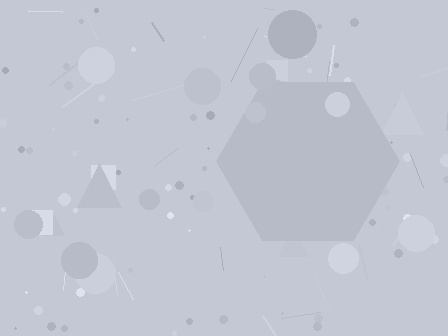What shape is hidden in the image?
A hexagon is hidden in the image.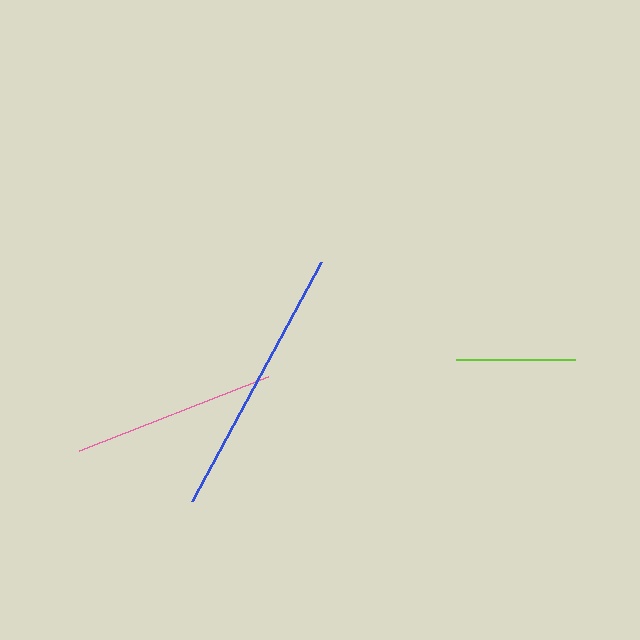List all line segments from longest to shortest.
From longest to shortest: blue, pink, lime.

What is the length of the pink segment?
The pink segment is approximately 203 pixels long.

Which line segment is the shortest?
The lime line is the shortest at approximately 119 pixels.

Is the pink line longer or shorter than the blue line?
The blue line is longer than the pink line.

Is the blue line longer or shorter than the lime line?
The blue line is longer than the lime line.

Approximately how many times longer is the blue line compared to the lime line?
The blue line is approximately 2.3 times the length of the lime line.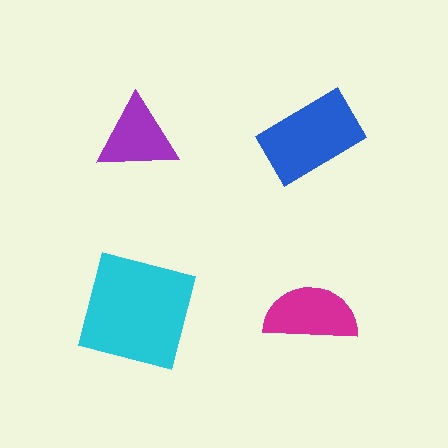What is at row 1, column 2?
A blue rectangle.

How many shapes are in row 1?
2 shapes.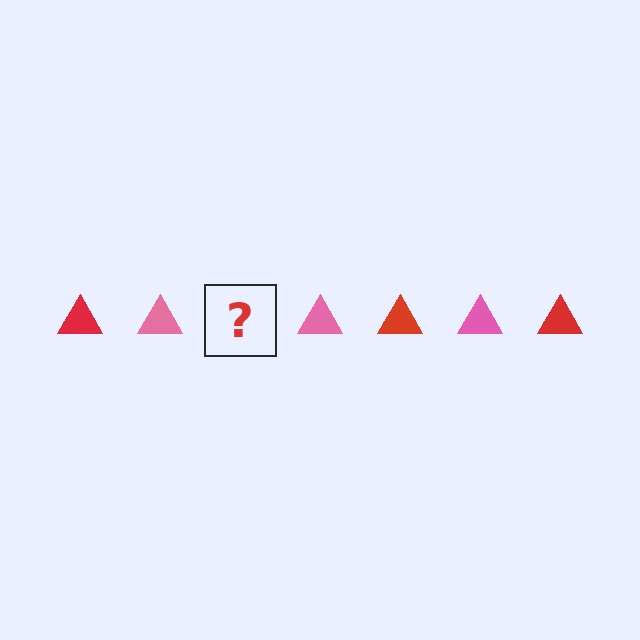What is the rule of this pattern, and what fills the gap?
The rule is that the pattern cycles through red, pink triangles. The gap should be filled with a red triangle.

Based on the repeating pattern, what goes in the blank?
The blank should be a red triangle.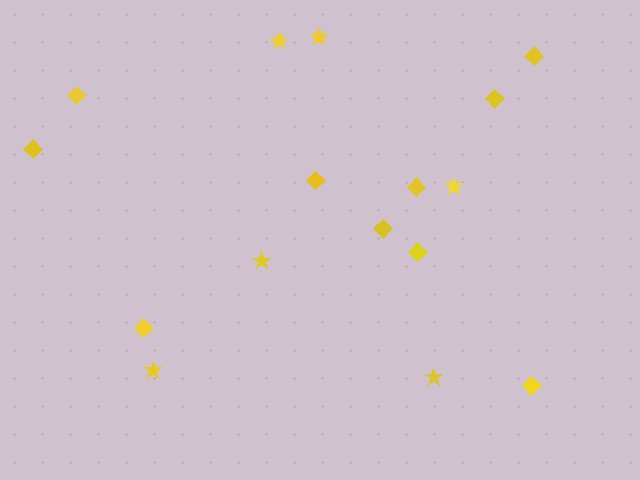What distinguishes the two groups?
There are 2 groups: one group of diamonds (10) and one group of stars (6).